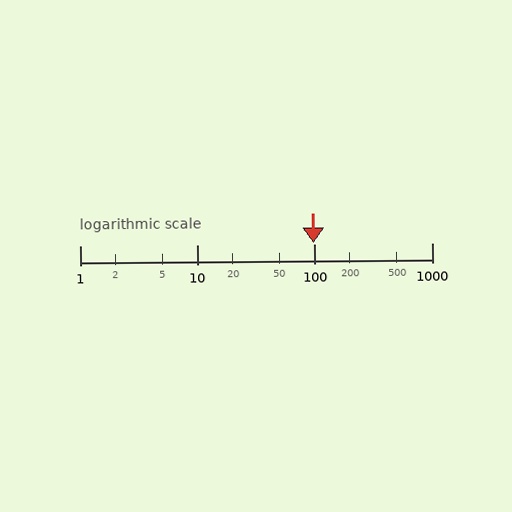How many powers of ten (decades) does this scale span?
The scale spans 3 decades, from 1 to 1000.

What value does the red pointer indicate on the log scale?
The pointer indicates approximately 97.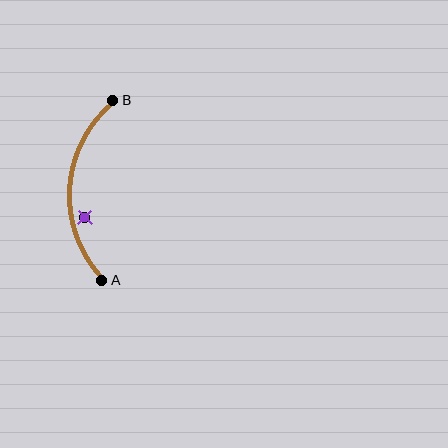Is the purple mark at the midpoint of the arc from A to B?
No — the purple mark does not lie on the arc at all. It sits slightly inside the curve.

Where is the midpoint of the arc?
The arc midpoint is the point on the curve farthest from the straight line joining A and B. It sits to the left of that line.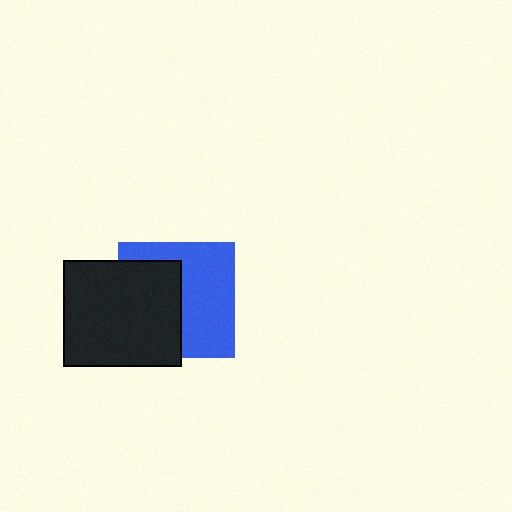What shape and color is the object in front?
The object in front is a black rectangle.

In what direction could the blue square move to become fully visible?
The blue square could move right. That would shift it out from behind the black rectangle entirely.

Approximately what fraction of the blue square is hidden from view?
Roughly 46% of the blue square is hidden behind the black rectangle.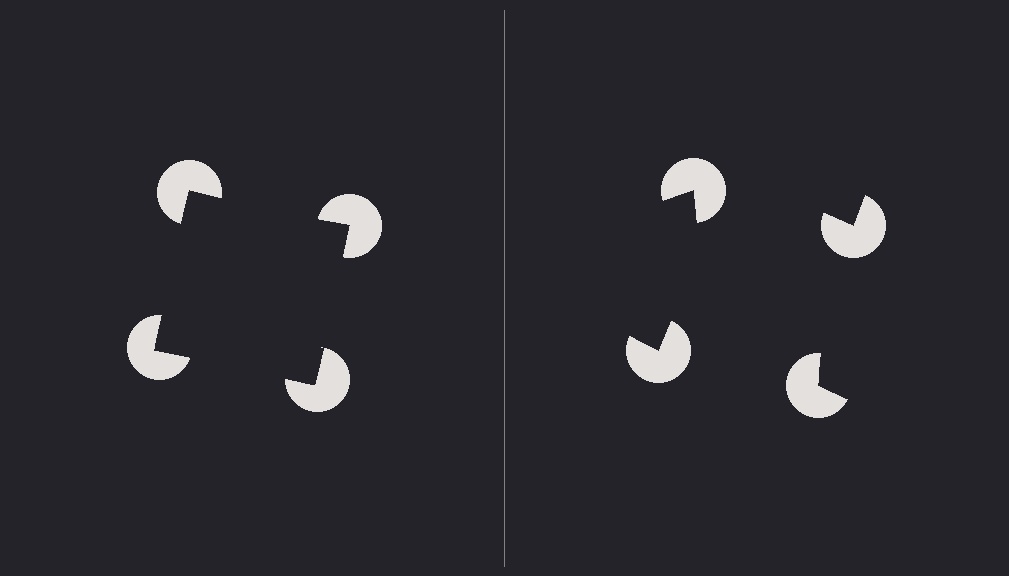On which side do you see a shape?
An illusory square appears on the left side. On the right side the wedge cuts are rotated, so no coherent shape forms.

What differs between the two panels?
The pac-man discs are positioned identically on both sides; only the wedge orientations differ. On the left they align to a square; on the right they are misaligned.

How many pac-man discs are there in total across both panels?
8 — 4 on each side.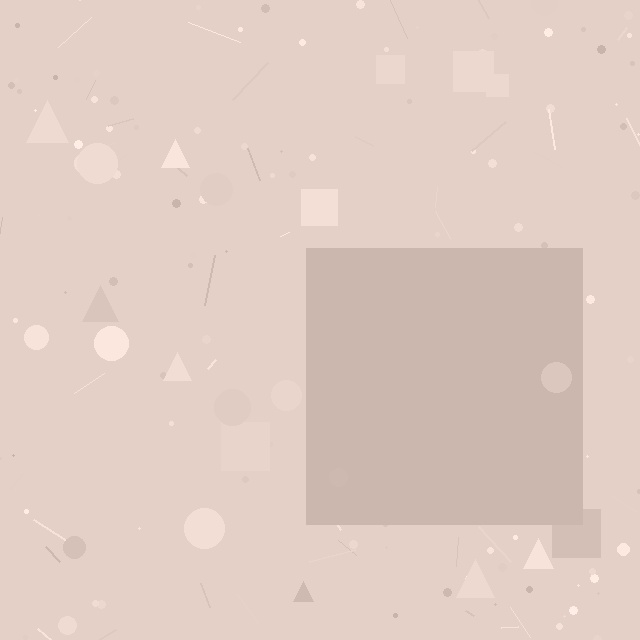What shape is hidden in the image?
A square is hidden in the image.